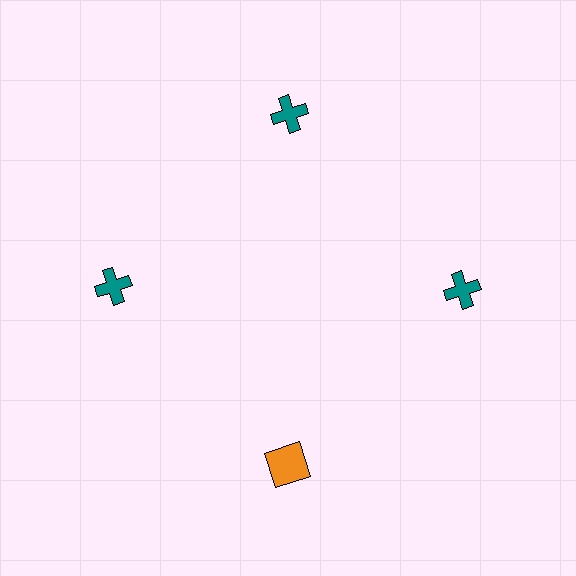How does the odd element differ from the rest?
It differs in both color (orange instead of teal) and shape (square instead of cross).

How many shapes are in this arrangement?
There are 4 shapes arranged in a ring pattern.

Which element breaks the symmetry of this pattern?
The orange square at roughly the 6 o'clock position breaks the symmetry. All other shapes are teal crosses.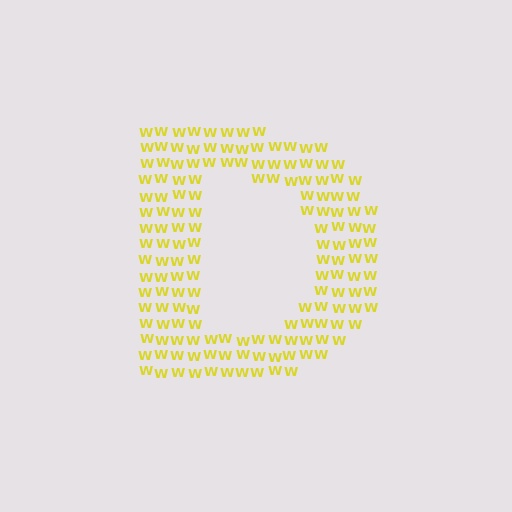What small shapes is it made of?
It is made of small letter W's.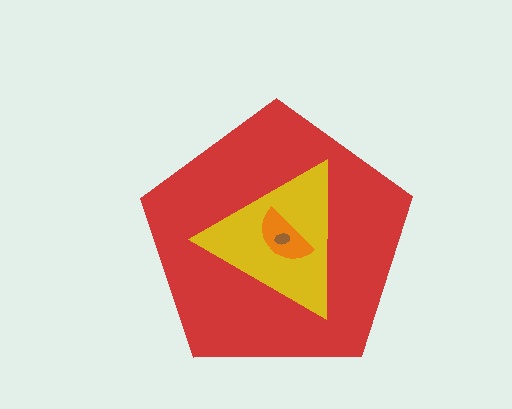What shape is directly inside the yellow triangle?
The orange semicircle.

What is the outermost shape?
The red pentagon.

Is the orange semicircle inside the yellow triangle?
Yes.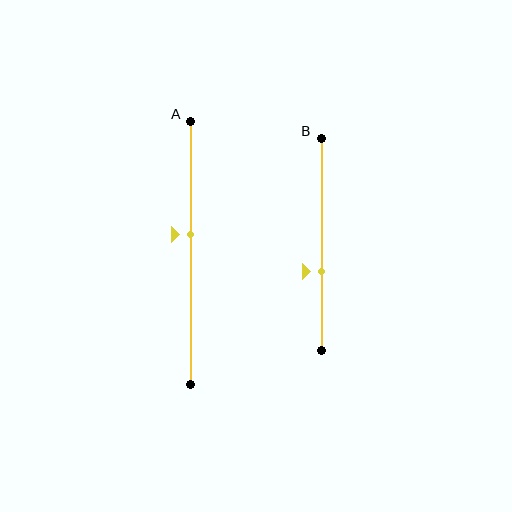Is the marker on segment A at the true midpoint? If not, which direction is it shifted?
No, the marker on segment A is shifted upward by about 7% of the segment length.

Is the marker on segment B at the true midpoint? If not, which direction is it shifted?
No, the marker on segment B is shifted downward by about 13% of the segment length.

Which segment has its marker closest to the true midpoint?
Segment A has its marker closest to the true midpoint.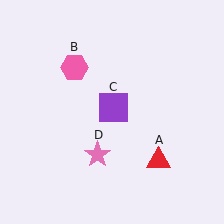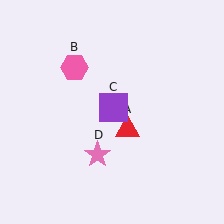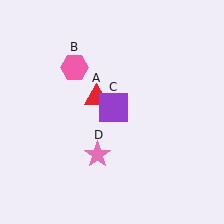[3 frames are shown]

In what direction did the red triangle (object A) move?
The red triangle (object A) moved up and to the left.